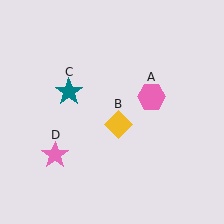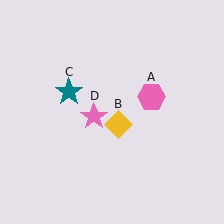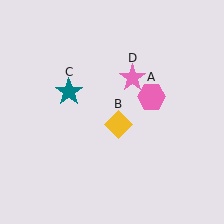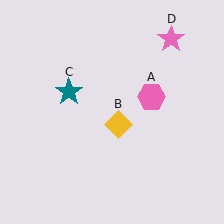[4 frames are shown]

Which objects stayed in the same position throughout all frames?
Pink hexagon (object A) and yellow diamond (object B) and teal star (object C) remained stationary.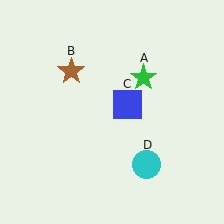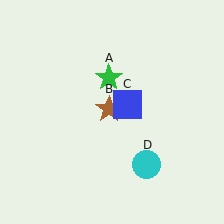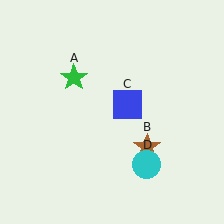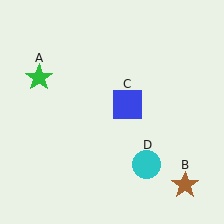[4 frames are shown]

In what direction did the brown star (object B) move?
The brown star (object B) moved down and to the right.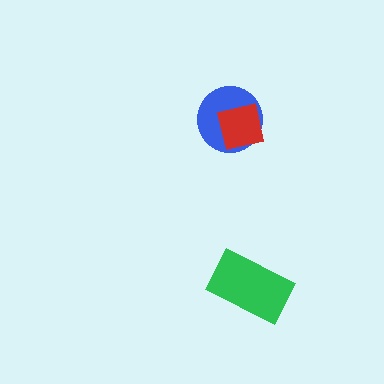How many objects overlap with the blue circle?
1 object overlaps with the blue circle.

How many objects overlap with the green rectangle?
0 objects overlap with the green rectangle.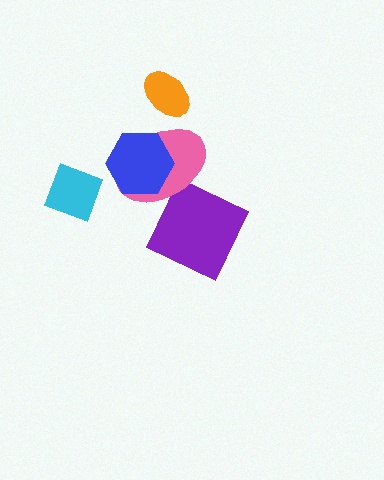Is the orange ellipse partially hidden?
No, no other shape covers it.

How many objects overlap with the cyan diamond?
0 objects overlap with the cyan diamond.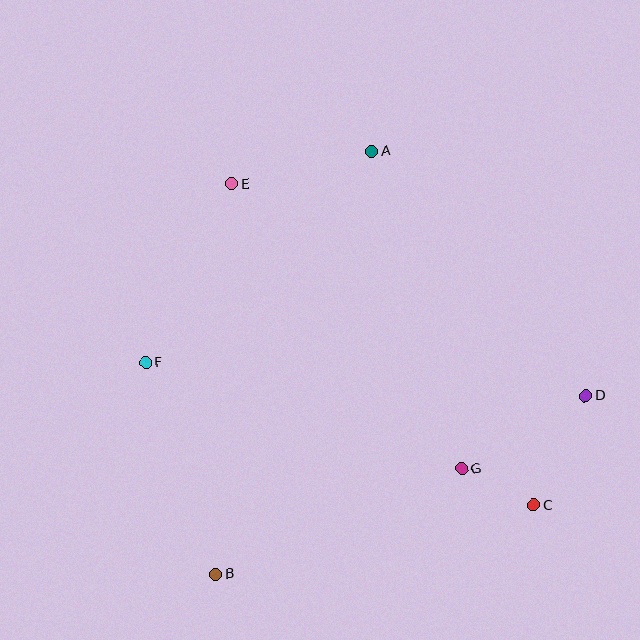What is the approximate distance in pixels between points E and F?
The distance between E and F is approximately 198 pixels.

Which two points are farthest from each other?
Points A and B are farthest from each other.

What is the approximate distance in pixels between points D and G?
The distance between D and G is approximately 144 pixels.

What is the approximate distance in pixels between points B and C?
The distance between B and C is approximately 325 pixels.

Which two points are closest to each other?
Points C and G are closest to each other.